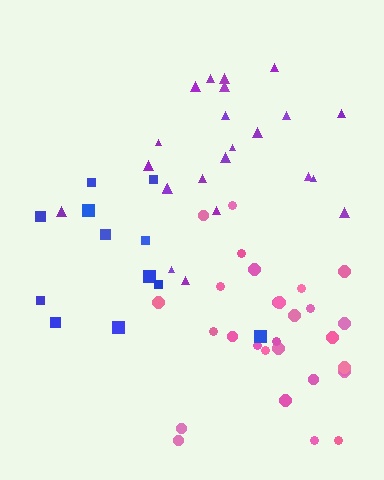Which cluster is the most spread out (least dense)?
Blue.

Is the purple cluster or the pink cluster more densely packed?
Pink.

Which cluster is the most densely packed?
Pink.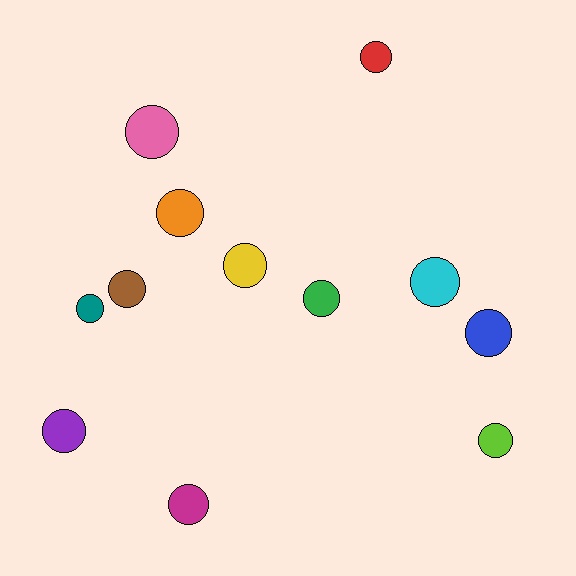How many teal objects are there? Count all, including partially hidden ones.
There is 1 teal object.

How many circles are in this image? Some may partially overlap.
There are 12 circles.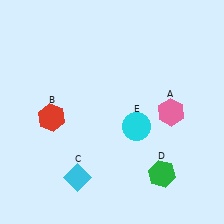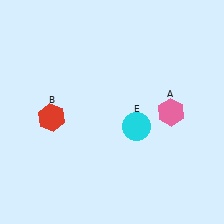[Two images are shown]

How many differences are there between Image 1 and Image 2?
There are 2 differences between the two images.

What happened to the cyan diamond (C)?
The cyan diamond (C) was removed in Image 2. It was in the bottom-left area of Image 1.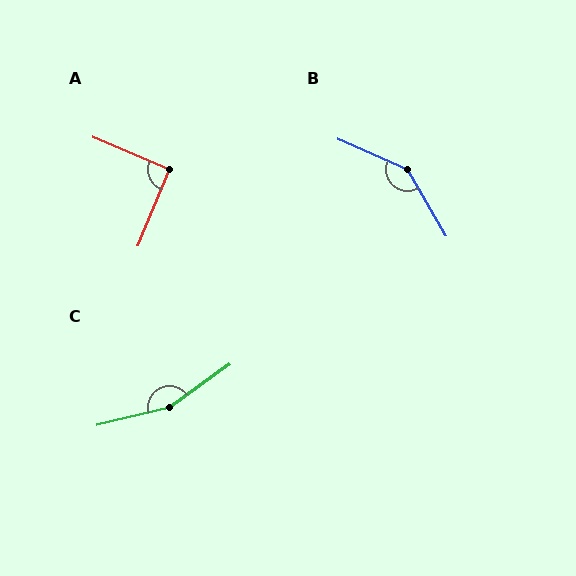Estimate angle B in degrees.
Approximately 143 degrees.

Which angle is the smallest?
A, at approximately 91 degrees.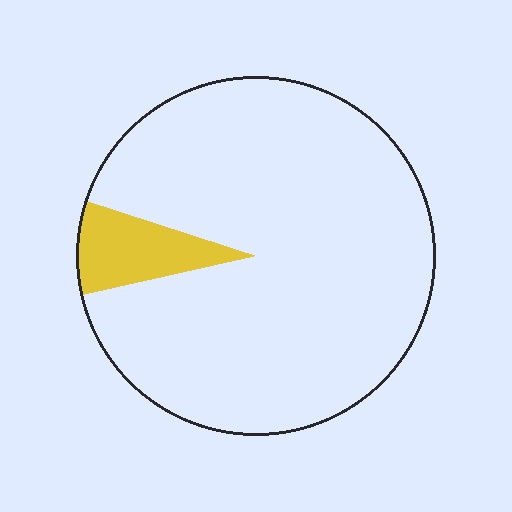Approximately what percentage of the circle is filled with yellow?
Approximately 10%.